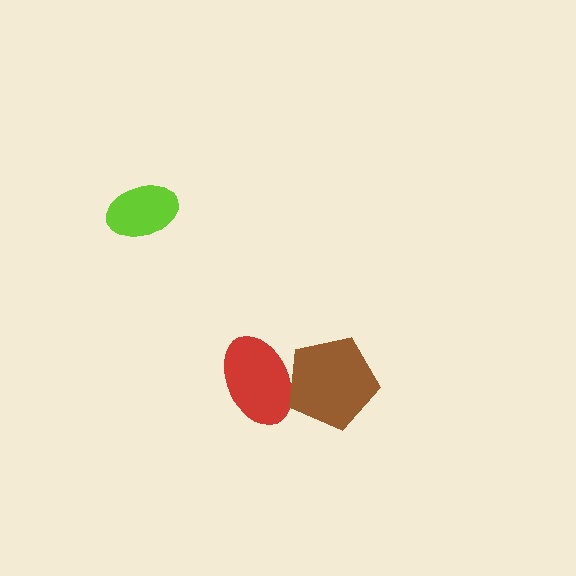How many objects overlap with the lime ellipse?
0 objects overlap with the lime ellipse.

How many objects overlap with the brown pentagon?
1 object overlaps with the brown pentagon.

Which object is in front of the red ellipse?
The brown pentagon is in front of the red ellipse.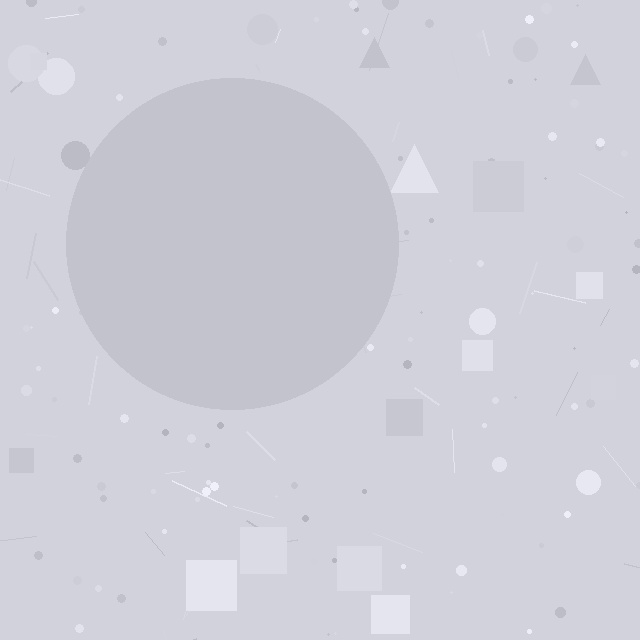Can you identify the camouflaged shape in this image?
The camouflaged shape is a circle.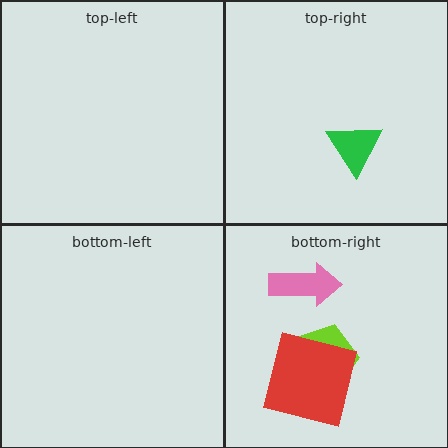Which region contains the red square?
The bottom-right region.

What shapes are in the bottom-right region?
The lime pentagon, the pink arrow, the red square.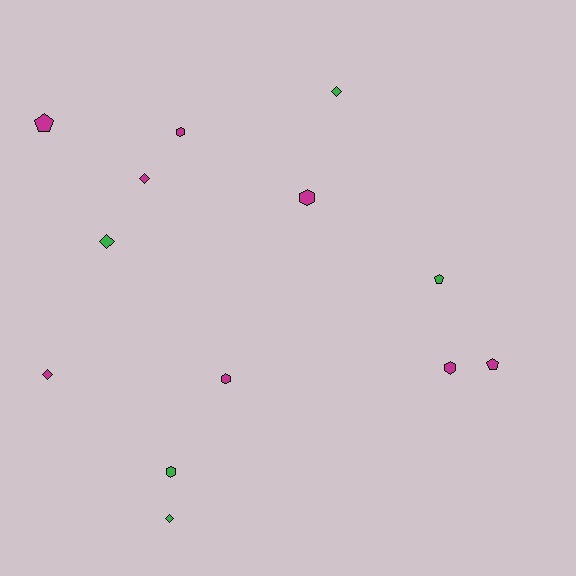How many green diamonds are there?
There are 3 green diamonds.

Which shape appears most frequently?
Diamond, with 5 objects.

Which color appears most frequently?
Magenta, with 8 objects.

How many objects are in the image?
There are 13 objects.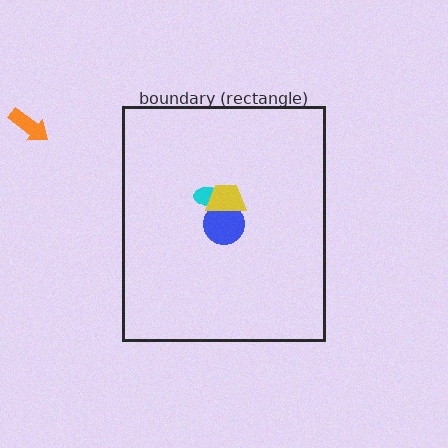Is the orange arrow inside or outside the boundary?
Outside.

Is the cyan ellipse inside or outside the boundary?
Inside.